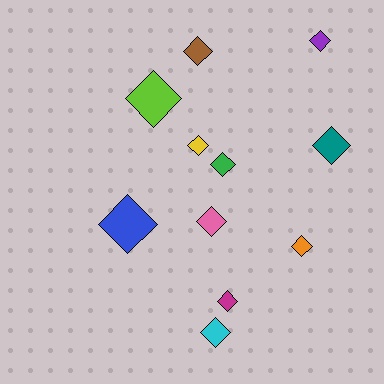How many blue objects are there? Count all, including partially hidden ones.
There is 1 blue object.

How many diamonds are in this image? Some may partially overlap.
There are 11 diamonds.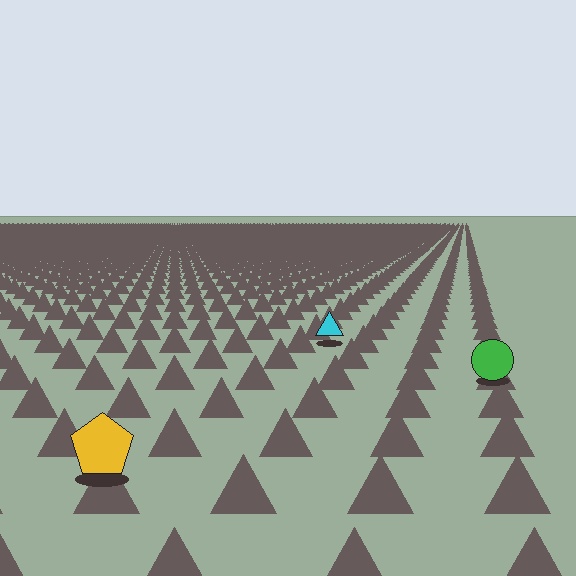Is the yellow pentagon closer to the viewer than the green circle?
Yes. The yellow pentagon is closer — you can tell from the texture gradient: the ground texture is coarser near it.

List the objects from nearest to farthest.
From nearest to farthest: the yellow pentagon, the green circle, the cyan triangle.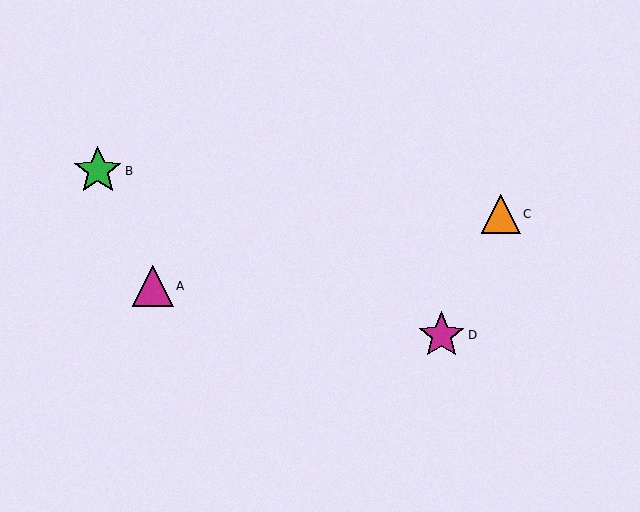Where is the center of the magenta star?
The center of the magenta star is at (442, 335).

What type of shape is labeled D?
Shape D is a magenta star.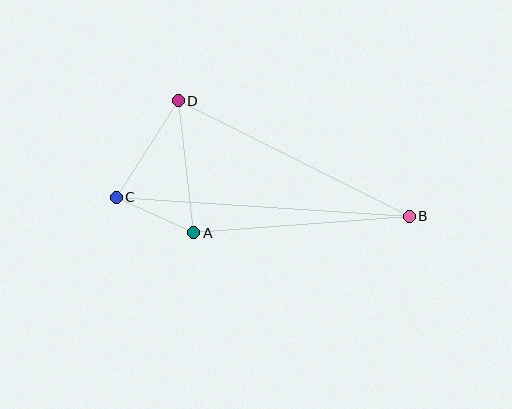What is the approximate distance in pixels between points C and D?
The distance between C and D is approximately 115 pixels.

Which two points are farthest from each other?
Points B and C are farthest from each other.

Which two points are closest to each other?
Points A and C are closest to each other.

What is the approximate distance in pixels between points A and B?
The distance between A and B is approximately 216 pixels.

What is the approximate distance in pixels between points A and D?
The distance between A and D is approximately 133 pixels.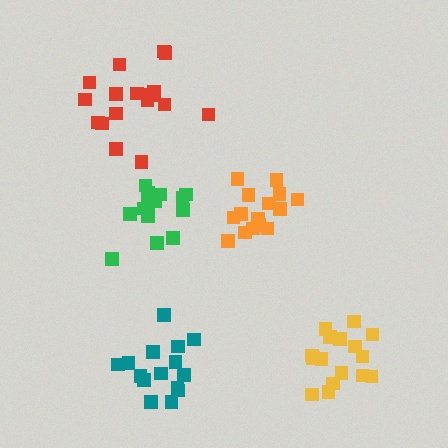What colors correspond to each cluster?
The clusters are colored: teal, orange, yellow, red, green.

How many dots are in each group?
Group 1: 15 dots, Group 2: 15 dots, Group 3: 16 dots, Group 4: 18 dots, Group 5: 14 dots (78 total).